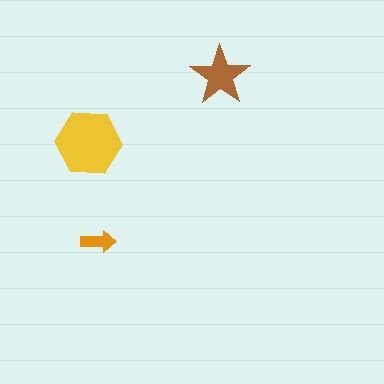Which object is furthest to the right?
The brown star is rightmost.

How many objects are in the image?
There are 3 objects in the image.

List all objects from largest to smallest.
The yellow hexagon, the brown star, the orange arrow.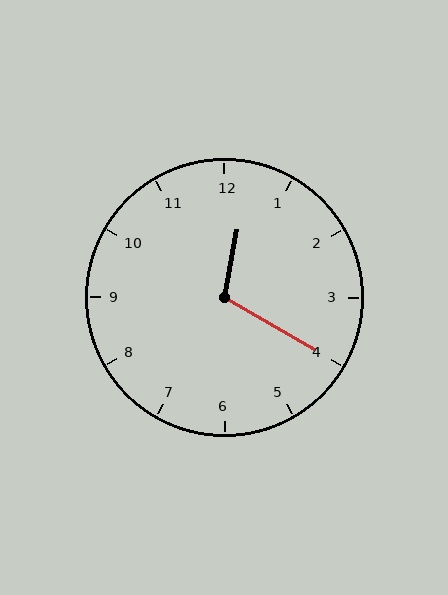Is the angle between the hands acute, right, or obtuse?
It is obtuse.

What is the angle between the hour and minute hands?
Approximately 110 degrees.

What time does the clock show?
12:20.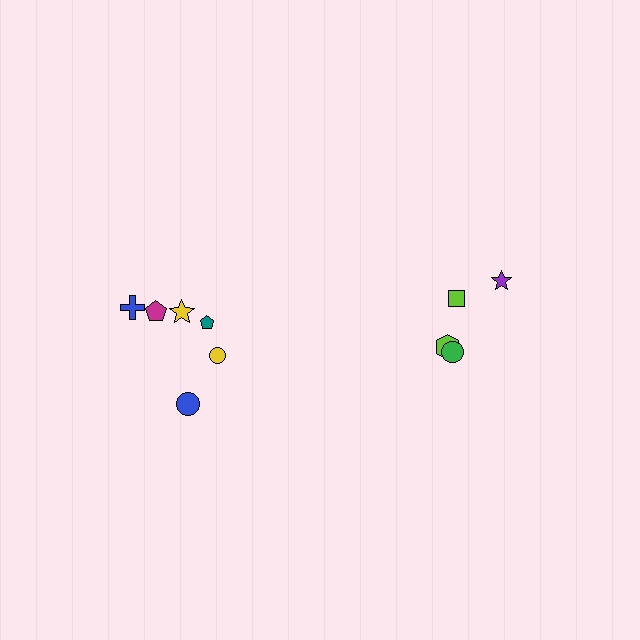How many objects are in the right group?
There are 4 objects.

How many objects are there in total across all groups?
There are 10 objects.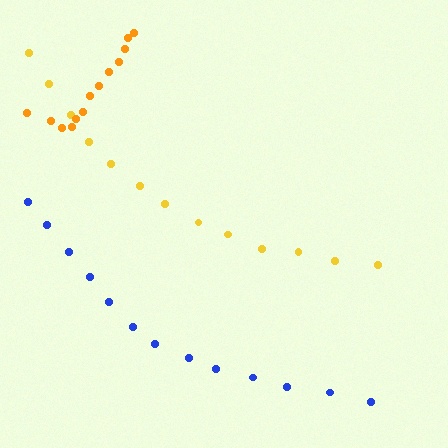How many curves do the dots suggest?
There are 3 distinct paths.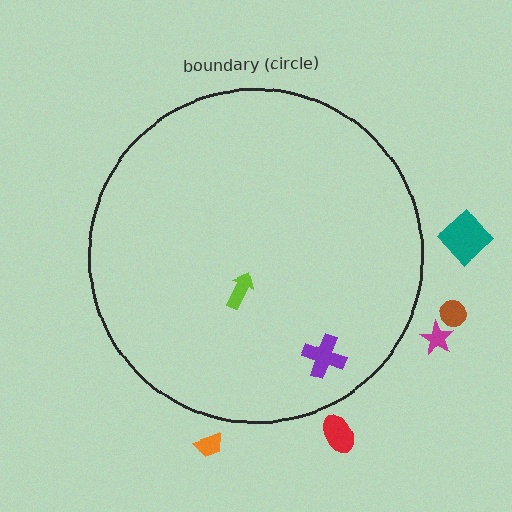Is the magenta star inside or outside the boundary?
Outside.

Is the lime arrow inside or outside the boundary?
Inside.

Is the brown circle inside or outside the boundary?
Outside.